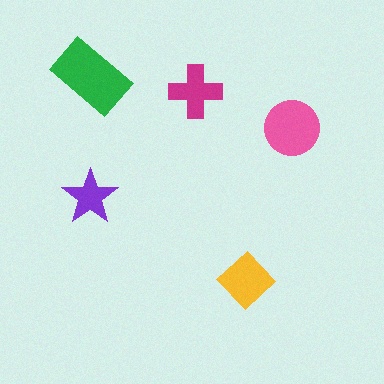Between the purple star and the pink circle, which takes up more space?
The pink circle.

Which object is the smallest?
The purple star.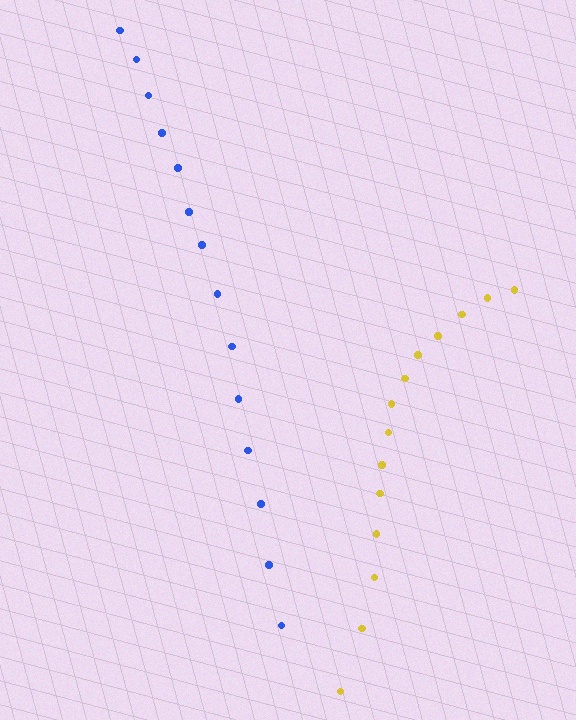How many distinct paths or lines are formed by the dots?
There are 2 distinct paths.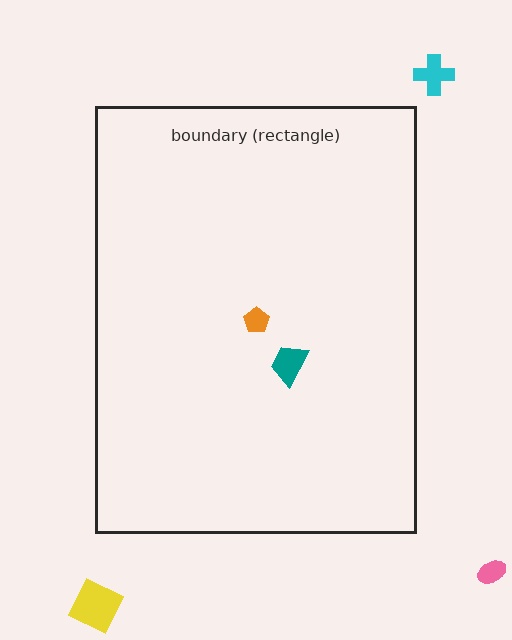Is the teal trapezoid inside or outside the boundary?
Inside.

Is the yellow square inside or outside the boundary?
Outside.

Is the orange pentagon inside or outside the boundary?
Inside.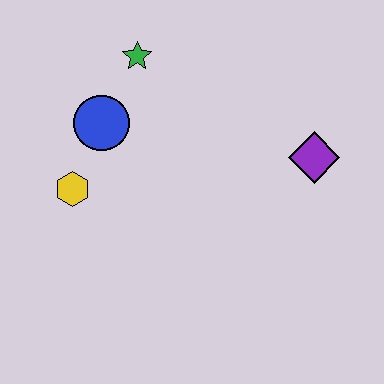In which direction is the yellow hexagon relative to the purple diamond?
The yellow hexagon is to the left of the purple diamond.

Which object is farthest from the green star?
The purple diamond is farthest from the green star.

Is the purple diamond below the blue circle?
Yes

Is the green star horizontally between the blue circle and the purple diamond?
Yes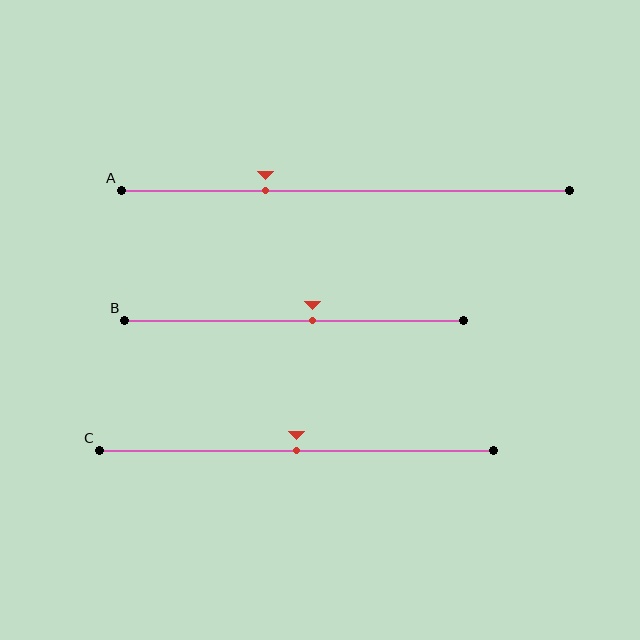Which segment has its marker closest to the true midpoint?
Segment C has its marker closest to the true midpoint.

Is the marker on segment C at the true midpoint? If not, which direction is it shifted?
Yes, the marker on segment C is at the true midpoint.